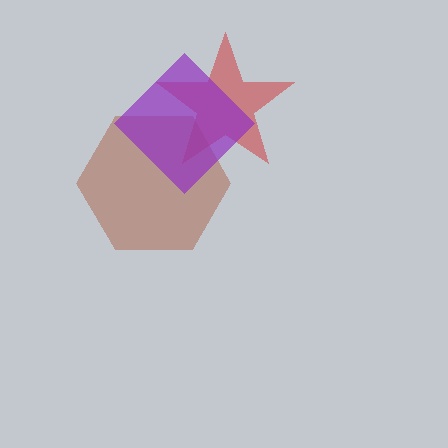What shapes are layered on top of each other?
The layered shapes are: a red star, a brown hexagon, a purple diamond.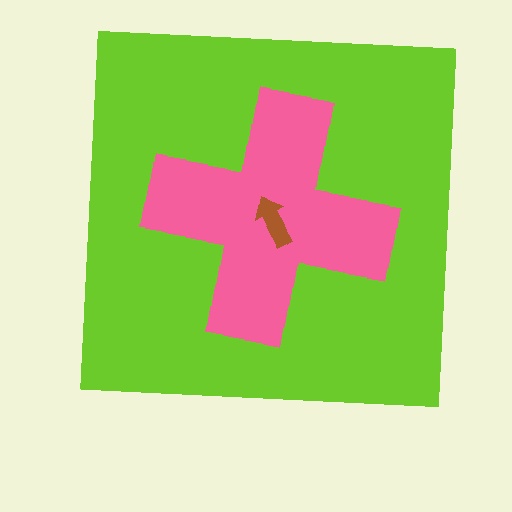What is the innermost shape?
The brown arrow.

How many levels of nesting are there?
3.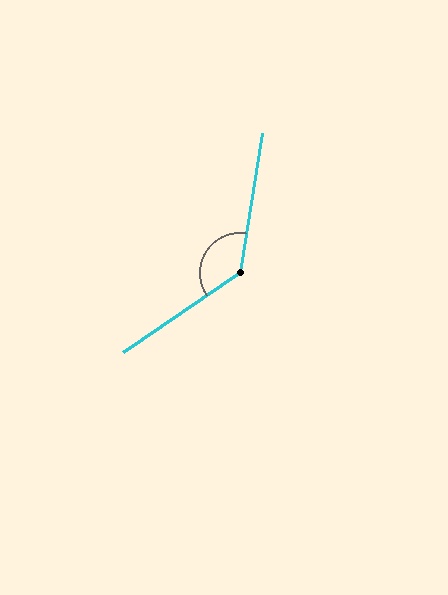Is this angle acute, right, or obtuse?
It is obtuse.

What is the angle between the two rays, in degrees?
Approximately 134 degrees.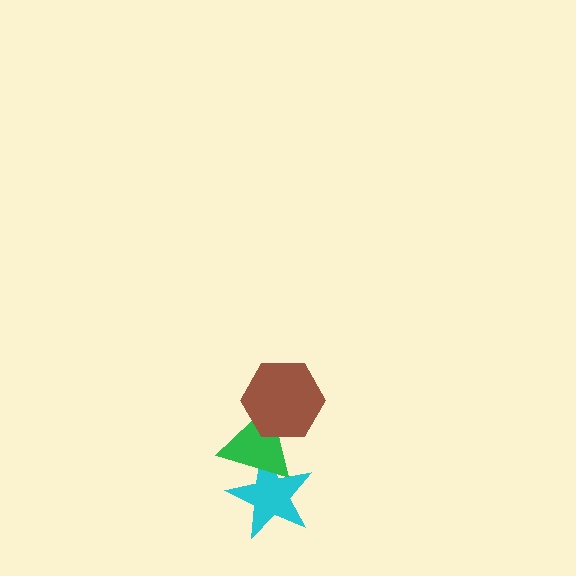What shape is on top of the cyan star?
The green triangle is on top of the cyan star.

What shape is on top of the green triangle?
The brown hexagon is on top of the green triangle.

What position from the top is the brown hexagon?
The brown hexagon is 1st from the top.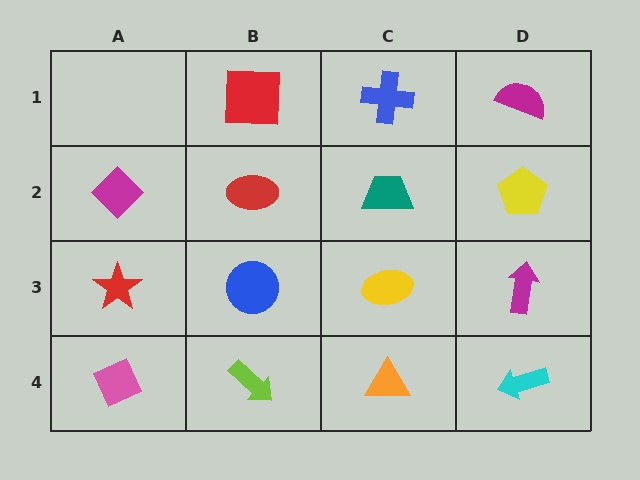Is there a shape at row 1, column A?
No, that cell is empty.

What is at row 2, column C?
A teal trapezoid.